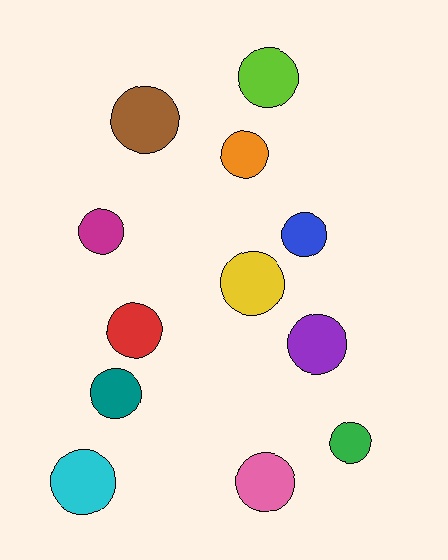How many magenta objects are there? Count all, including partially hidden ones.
There is 1 magenta object.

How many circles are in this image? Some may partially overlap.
There are 12 circles.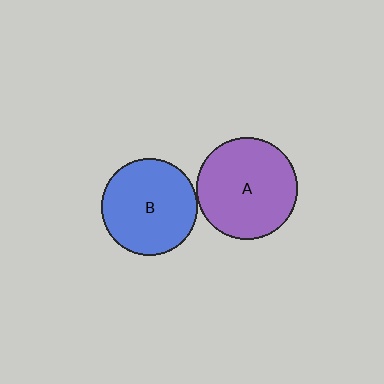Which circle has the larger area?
Circle A (purple).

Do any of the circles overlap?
No, none of the circles overlap.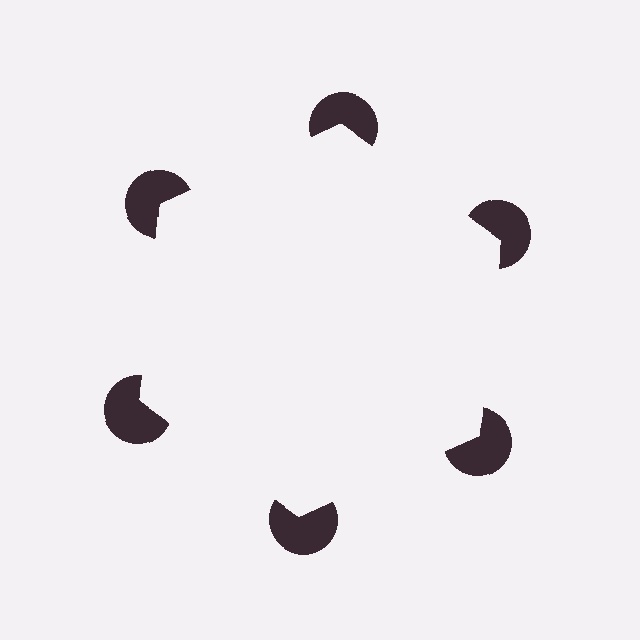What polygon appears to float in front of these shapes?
An illusory hexagon — its edges are inferred from the aligned wedge cuts in the pac-man discs, not physically drawn.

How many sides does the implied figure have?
6 sides.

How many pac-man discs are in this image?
There are 6 — one at each vertex of the illusory hexagon.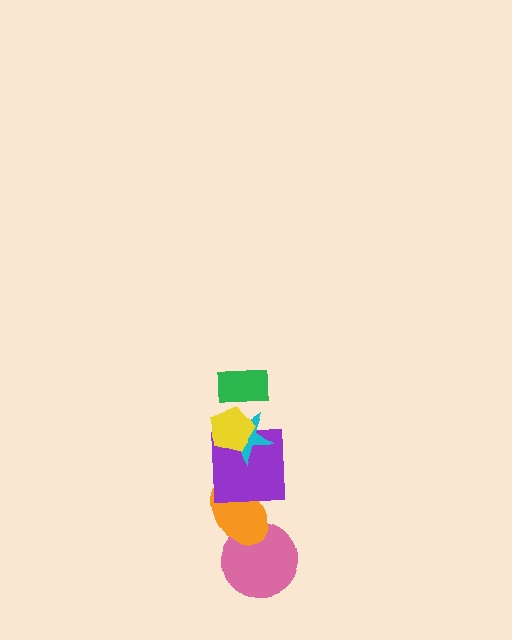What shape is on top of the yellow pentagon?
The green rectangle is on top of the yellow pentagon.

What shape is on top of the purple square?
The cyan star is on top of the purple square.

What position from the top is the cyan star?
The cyan star is 3rd from the top.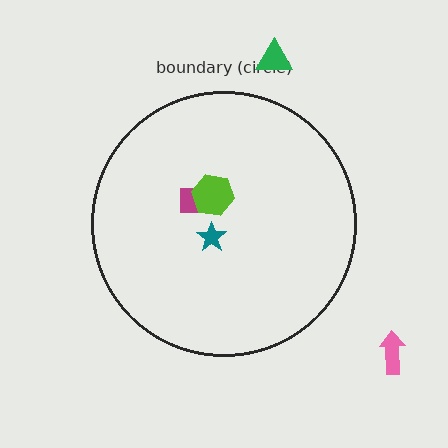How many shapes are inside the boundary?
3 inside, 2 outside.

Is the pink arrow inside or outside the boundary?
Outside.